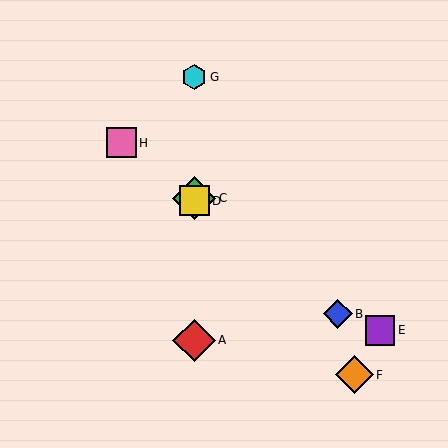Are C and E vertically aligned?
No, C is at x≈194 and E is at x≈380.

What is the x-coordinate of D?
Object D is at x≈194.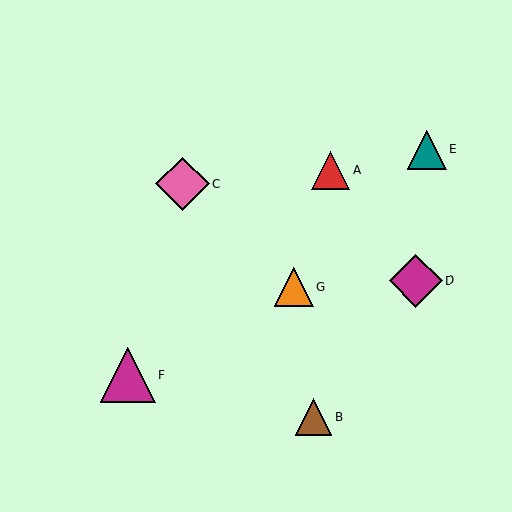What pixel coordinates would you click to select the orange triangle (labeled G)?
Click at (294, 287) to select the orange triangle G.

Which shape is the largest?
The magenta triangle (labeled F) is the largest.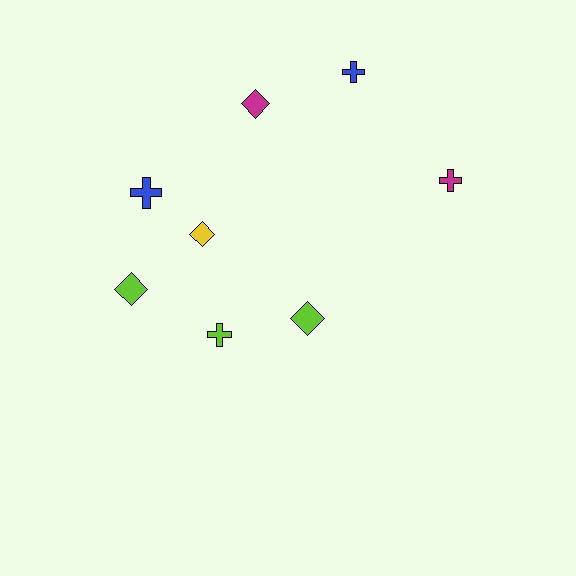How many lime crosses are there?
There is 1 lime cross.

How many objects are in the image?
There are 8 objects.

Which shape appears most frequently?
Cross, with 4 objects.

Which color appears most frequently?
Lime, with 3 objects.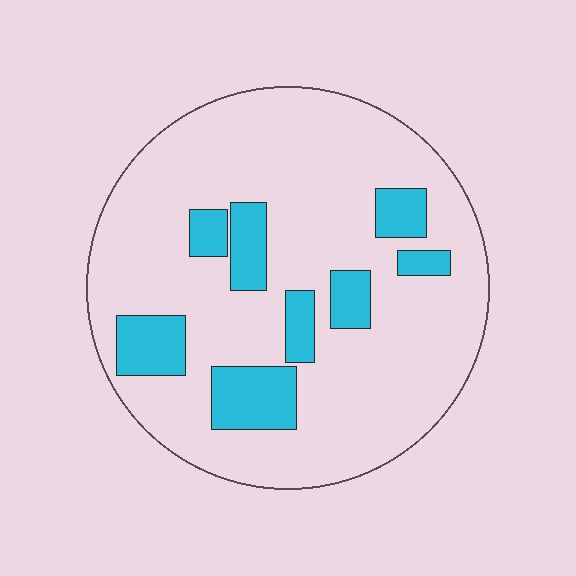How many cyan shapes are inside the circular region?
8.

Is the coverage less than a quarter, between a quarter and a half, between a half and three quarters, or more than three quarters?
Less than a quarter.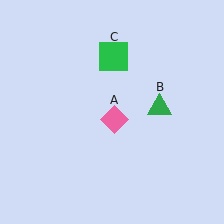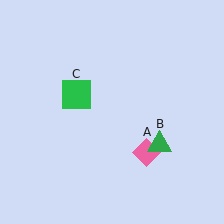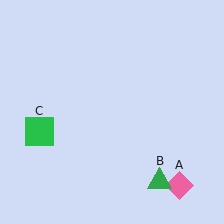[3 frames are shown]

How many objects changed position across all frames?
3 objects changed position: pink diamond (object A), green triangle (object B), green square (object C).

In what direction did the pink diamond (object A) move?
The pink diamond (object A) moved down and to the right.